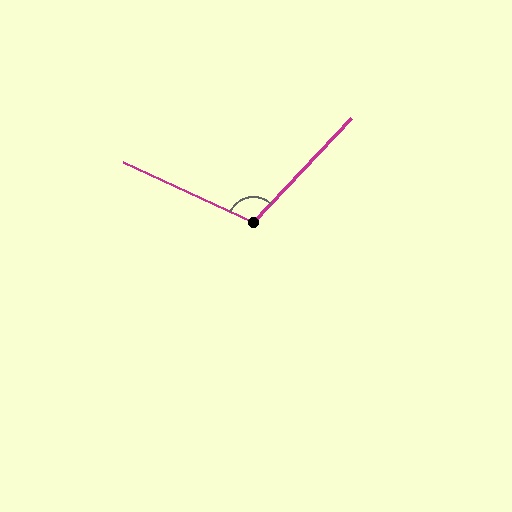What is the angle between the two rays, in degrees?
Approximately 109 degrees.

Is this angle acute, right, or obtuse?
It is obtuse.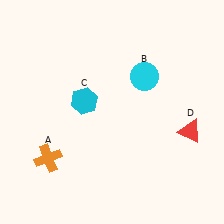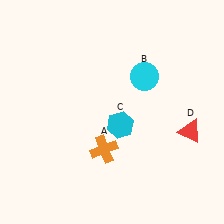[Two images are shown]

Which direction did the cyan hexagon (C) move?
The cyan hexagon (C) moved right.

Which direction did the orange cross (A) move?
The orange cross (A) moved right.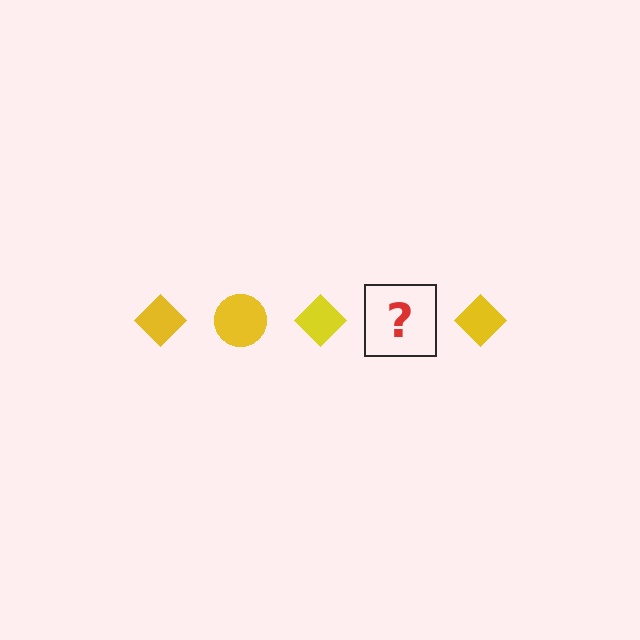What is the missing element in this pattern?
The missing element is a yellow circle.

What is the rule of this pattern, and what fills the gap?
The rule is that the pattern cycles through diamond, circle shapes in yellow. The gap should be filled with a yellow circle.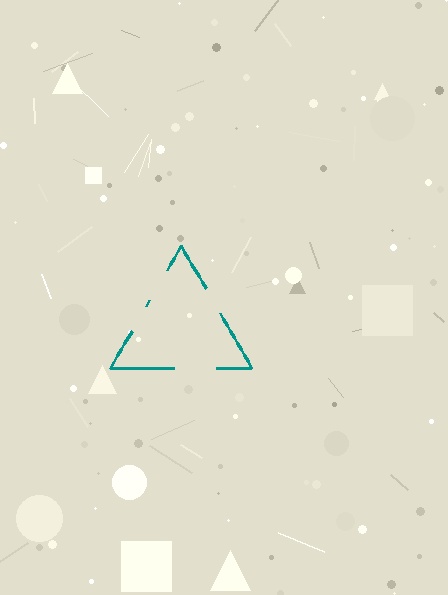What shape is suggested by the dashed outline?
The dashed outline suggests a triangle.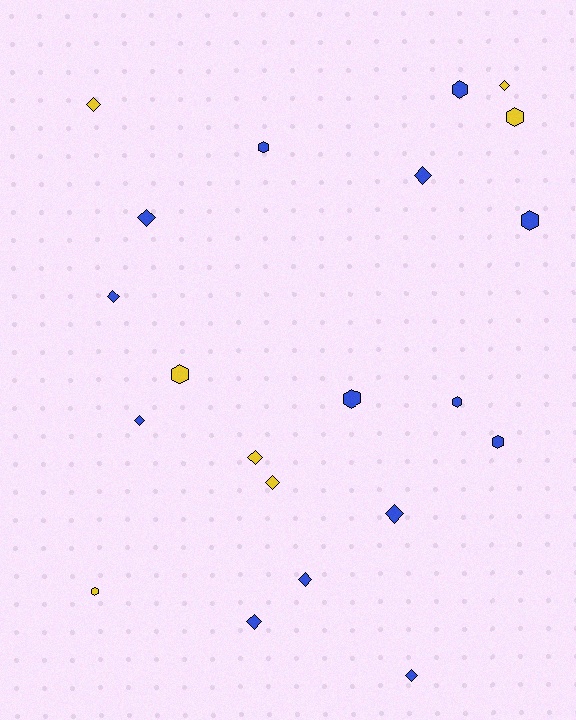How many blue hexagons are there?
There are 6 blue hexagons.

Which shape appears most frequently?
Diamond, with 12 objects.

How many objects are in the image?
There are 21 objects.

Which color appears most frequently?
Blue, with 14 objects.